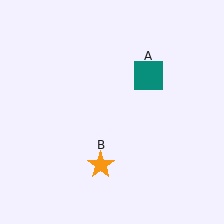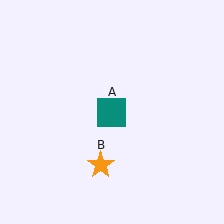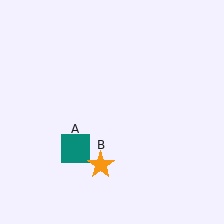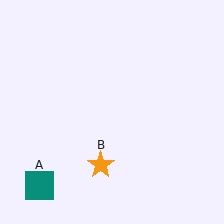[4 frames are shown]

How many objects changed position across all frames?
1 object changed position: teal square (object A).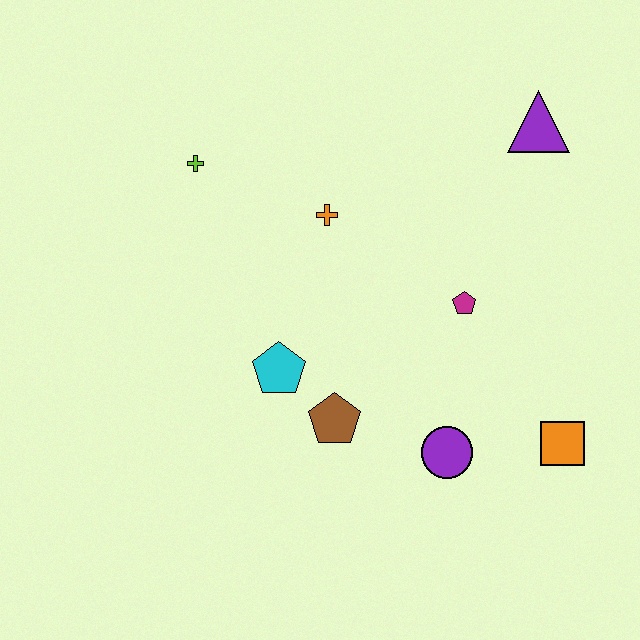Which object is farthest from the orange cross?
The orange square is farthest from the orange cross.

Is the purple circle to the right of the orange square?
No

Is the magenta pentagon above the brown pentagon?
Yes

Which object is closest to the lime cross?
The orange cross is closest to the lime cross.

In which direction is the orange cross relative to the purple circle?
The orange cross is above the purple circle.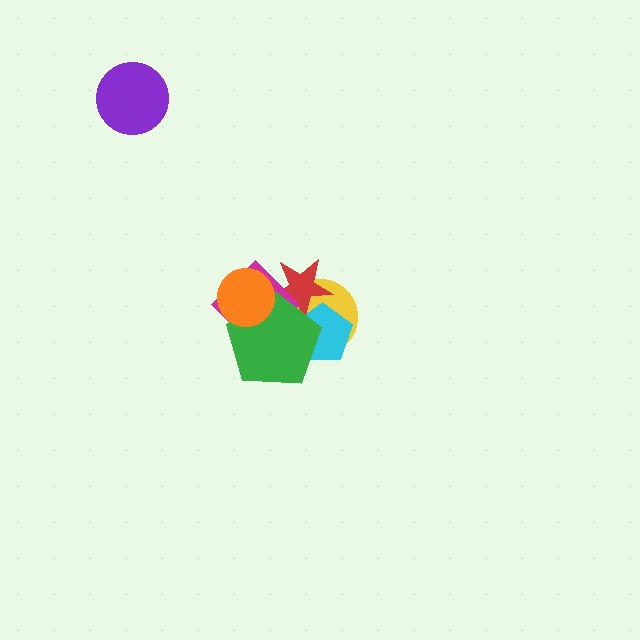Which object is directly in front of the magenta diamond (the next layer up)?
The green pentagon is directly in front of the magenta diamond.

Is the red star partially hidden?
Yes, it is partially covered by another shape.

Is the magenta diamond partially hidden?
Yes, it is partially covered by another shape.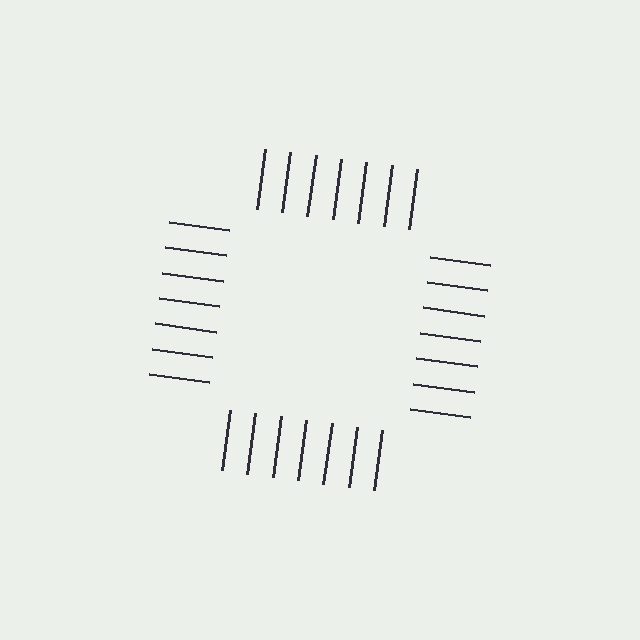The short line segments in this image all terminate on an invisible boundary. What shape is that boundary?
An illusory square — the line segments terminate on its edges but no continuous stroke is drawn.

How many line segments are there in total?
28 — 7 along each of the 4 edges.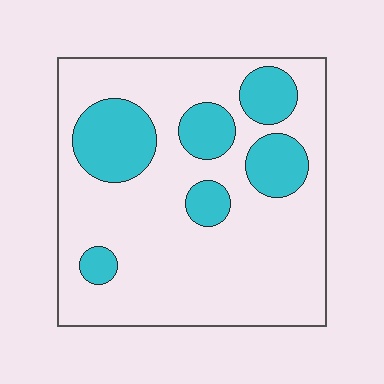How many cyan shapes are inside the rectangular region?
6.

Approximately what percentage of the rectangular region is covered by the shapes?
Approximately 25%.